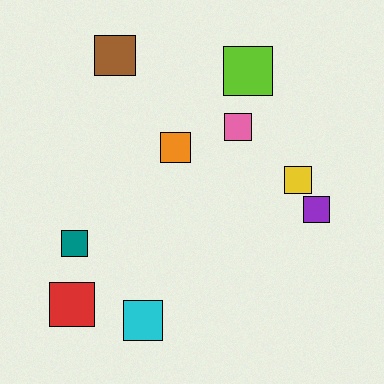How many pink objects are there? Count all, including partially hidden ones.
There is 1 pink object.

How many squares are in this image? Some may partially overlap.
There are 9 squares.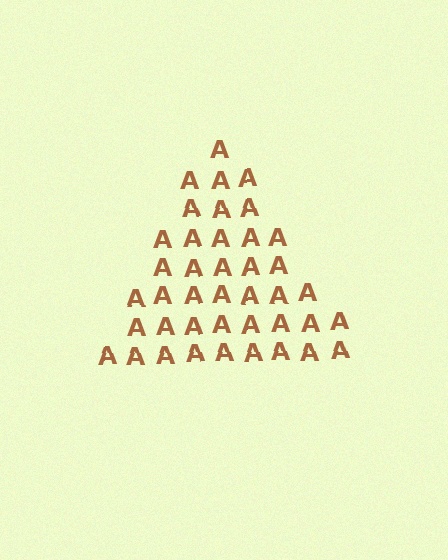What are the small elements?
The small elements are letter A's.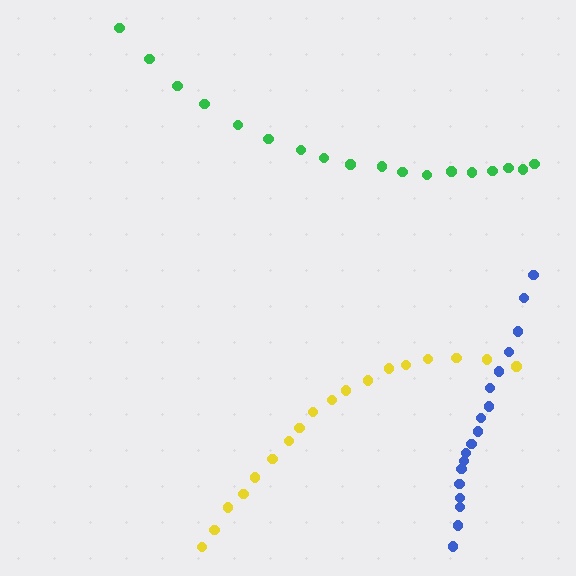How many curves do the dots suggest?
There are 3 distinct paths.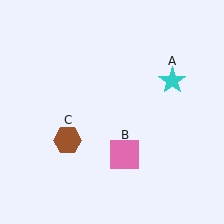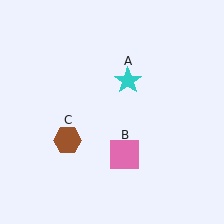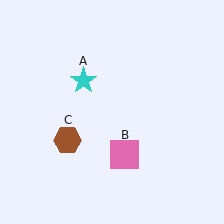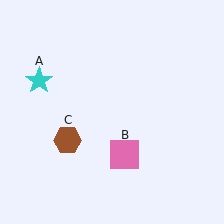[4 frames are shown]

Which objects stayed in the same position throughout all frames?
Pink square (object B) and brown hexagon (object C) remained stationary.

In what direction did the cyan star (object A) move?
The cyan star (object A) moved left.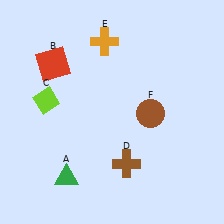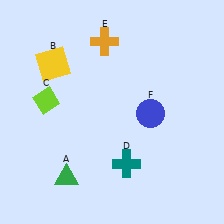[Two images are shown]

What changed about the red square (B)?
In Image 1, B is red. In Image 2, it changed to yellow.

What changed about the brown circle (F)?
In Image 1, F is brown. In Image 2, it changed to blue.